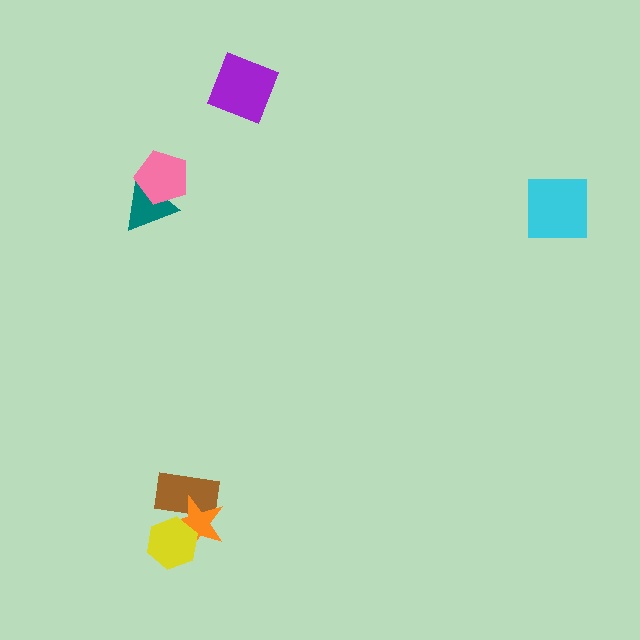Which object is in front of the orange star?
The yellow hexagon is in front of the orange star.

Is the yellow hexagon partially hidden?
No, no other shape covers it.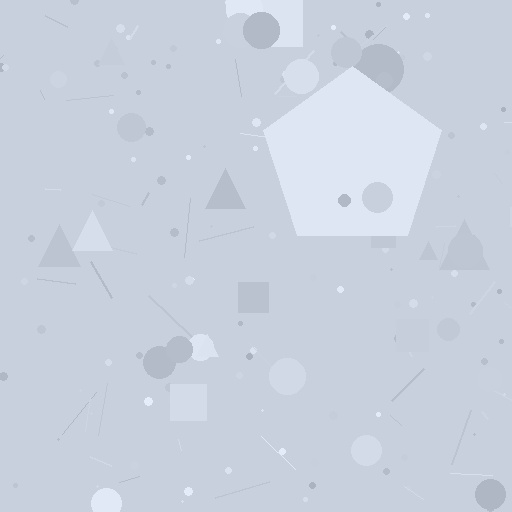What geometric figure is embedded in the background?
A pentagon is embedded in the background.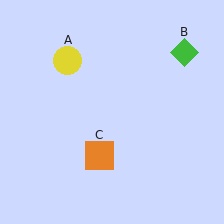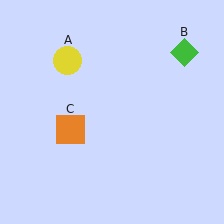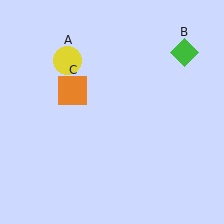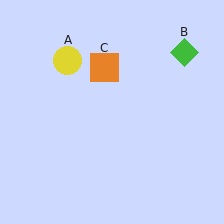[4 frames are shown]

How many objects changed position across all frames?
1 object changed position: orange square (object C).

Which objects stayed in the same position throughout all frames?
Yellow circle (object A) and green diamond (object B) remained stationary.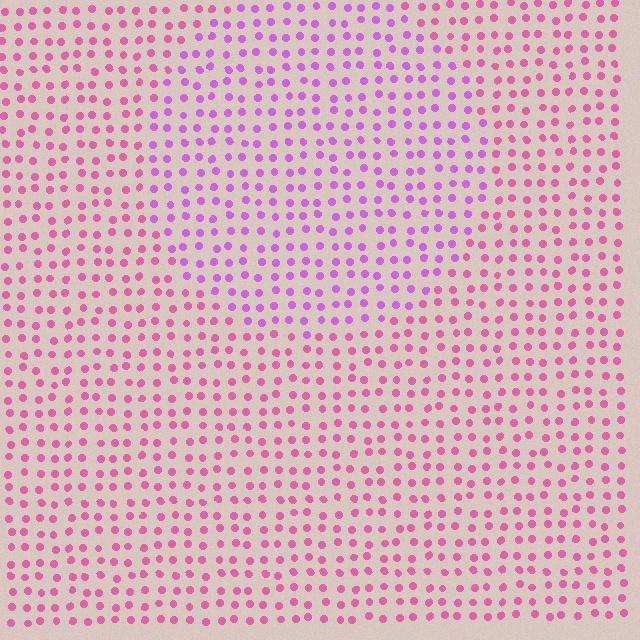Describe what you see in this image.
The image is filled with small pink elements in a uniform arrangement. A circle-shaped region is visible where the elements are tinted to a slightly different hue, forming a subtle color boundary.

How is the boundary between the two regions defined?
The boundary is defined purely by a slight shift in hue (about 35 degrees). Spacing, size, and orientation are identical on both sides.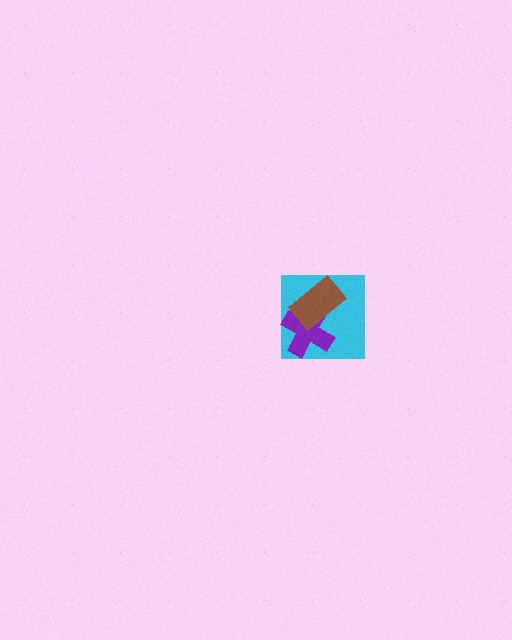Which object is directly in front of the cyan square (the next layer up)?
The purple cross is directly in front of the cyan square.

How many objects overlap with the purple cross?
2 objects overlap with the purple cross.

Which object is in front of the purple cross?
The brown rectangle is in front of the purple cross.